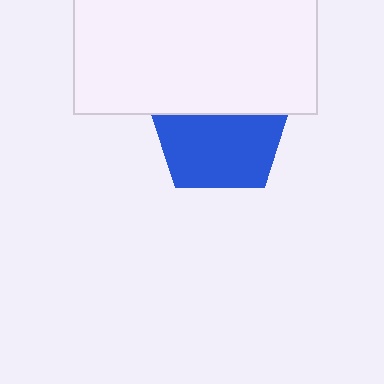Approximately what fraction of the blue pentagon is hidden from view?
Roughly 41% of the blue pentagon is hidden behind the white rectangle.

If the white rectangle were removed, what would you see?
You would see the complete blue pentagon.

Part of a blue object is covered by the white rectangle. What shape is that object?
It is a pentagon.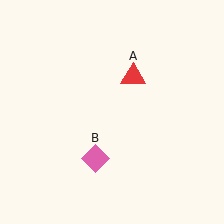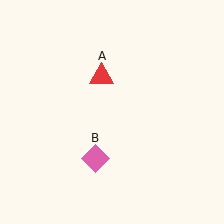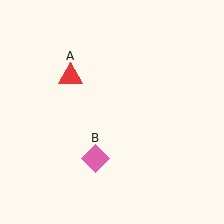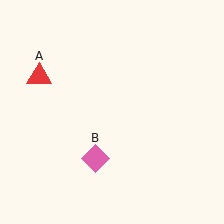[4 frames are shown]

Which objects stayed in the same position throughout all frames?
Pink diamond (object B) remained stationary.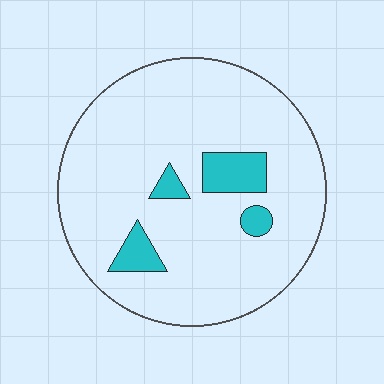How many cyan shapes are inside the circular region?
4.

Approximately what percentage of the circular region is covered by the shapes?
Approximately 10%.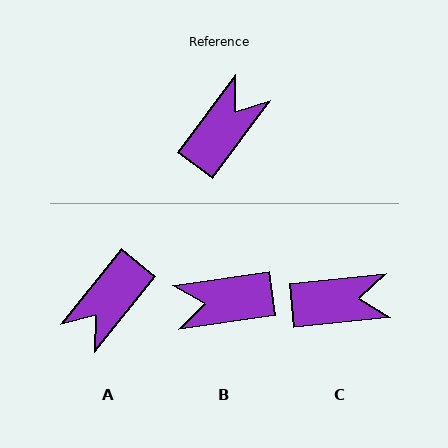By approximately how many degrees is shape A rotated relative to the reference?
Approximately 178 degrees counter-clockwise.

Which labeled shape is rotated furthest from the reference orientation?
A, about 178 degrees away.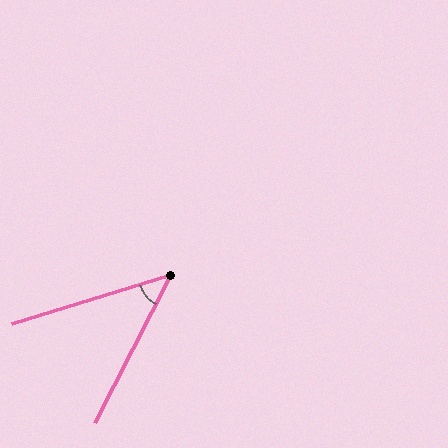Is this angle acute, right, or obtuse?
It is acute.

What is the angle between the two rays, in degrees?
Approximately 45 degrees.